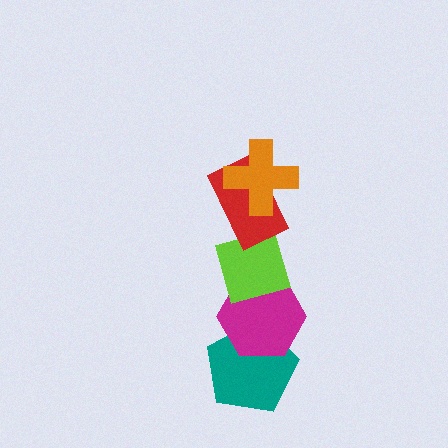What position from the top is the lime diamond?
The lime diamond is 3rd from the top.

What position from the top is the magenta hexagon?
The magenta hexagon is 4th from the top.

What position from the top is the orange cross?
The orange cross is 1st from the top.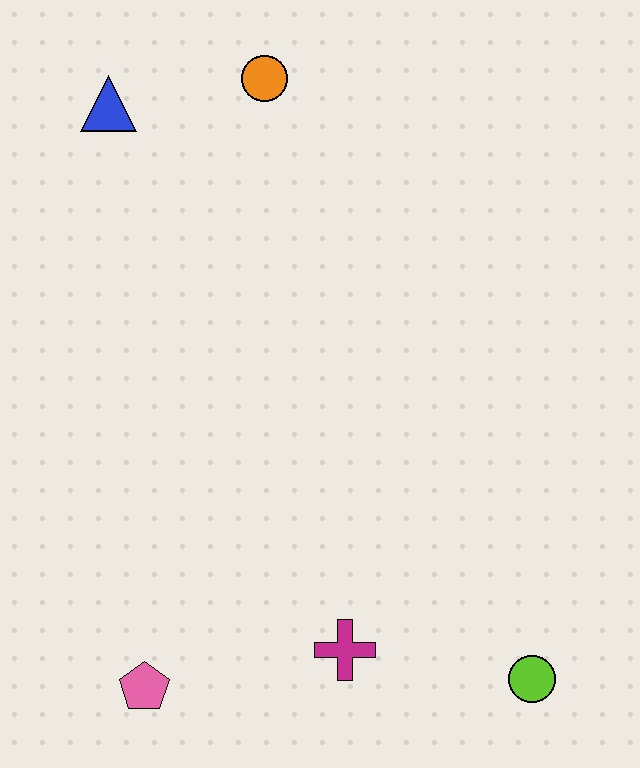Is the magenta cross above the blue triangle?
No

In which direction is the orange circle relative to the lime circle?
The orange circle is above the lime circle.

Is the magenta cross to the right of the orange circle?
Yes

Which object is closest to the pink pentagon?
The magenta cross is closest to the pink pentagon.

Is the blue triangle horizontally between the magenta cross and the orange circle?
No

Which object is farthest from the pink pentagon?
The orange circle is farthest from the pink pentagon.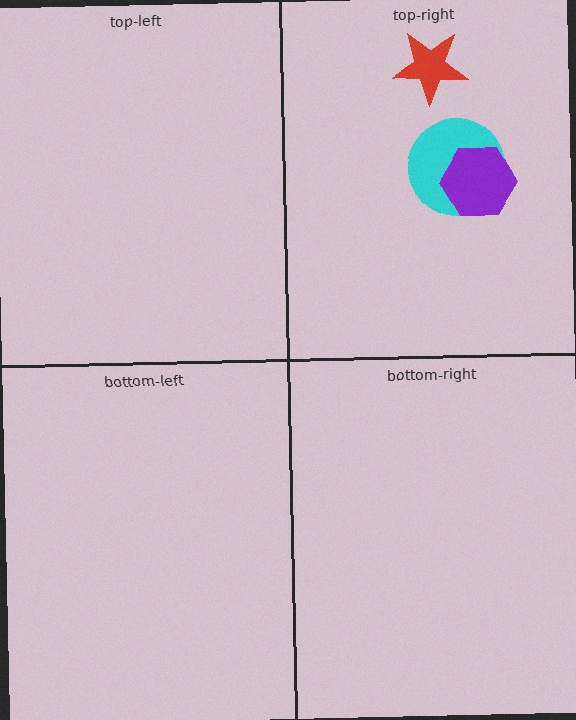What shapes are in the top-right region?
The cyan circle, the purple hexagon, the red star.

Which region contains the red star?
The top-right region.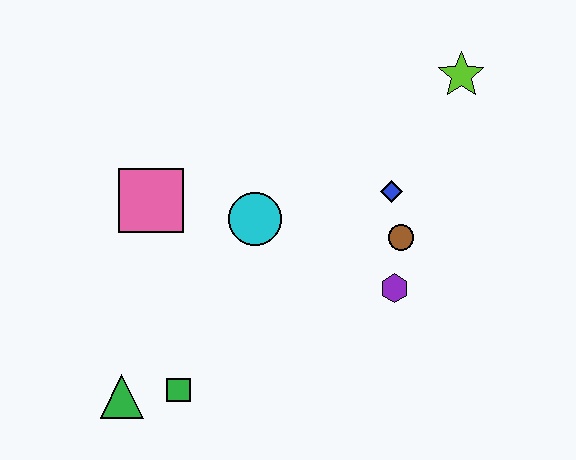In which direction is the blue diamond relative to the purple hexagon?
The blue diamond is above the purple hexagon.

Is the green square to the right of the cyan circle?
No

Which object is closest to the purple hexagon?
The brown circle is closest to the purple hexagon.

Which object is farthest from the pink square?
The lime star is farthest from the pink square.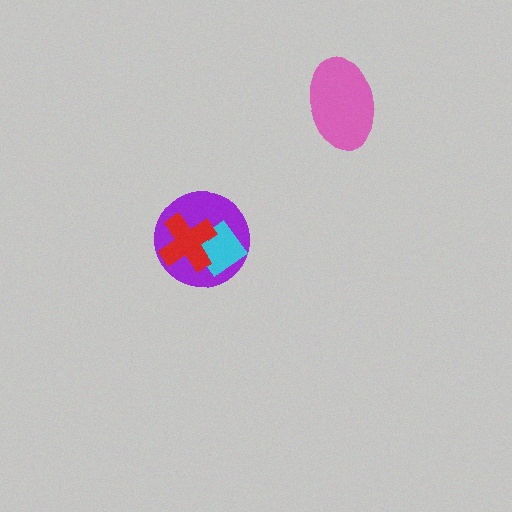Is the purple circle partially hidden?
Yes, it is partially covered by another shape.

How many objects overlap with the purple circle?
2 objects overlap with the purple circle.